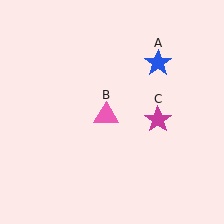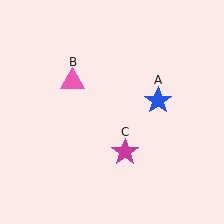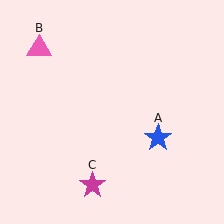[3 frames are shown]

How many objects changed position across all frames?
3 objects changed position: blue star (object A), pink triangle (object B), magenta star (object C).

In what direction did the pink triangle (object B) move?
The pink triangle (object B) moved up and to the left.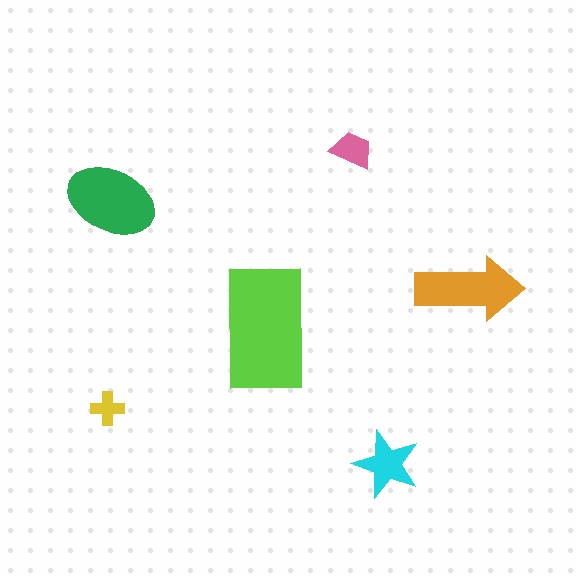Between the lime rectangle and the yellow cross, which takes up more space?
The lime rectangle.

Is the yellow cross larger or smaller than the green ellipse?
Smaller.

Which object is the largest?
The lime rectangle.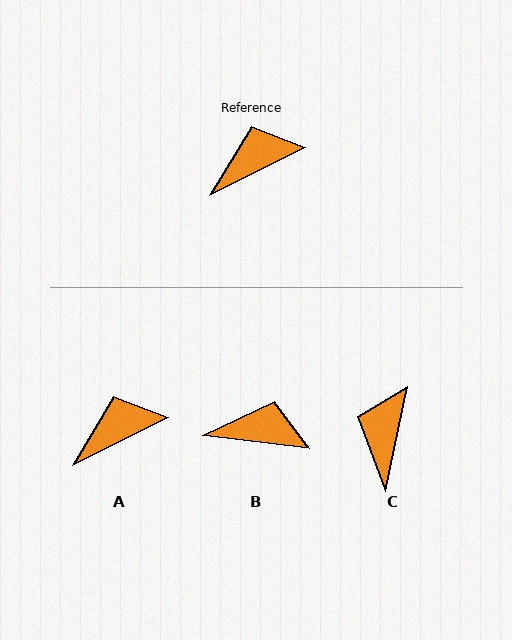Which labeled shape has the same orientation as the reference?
A.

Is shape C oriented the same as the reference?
No, it is off by about 52 degrees.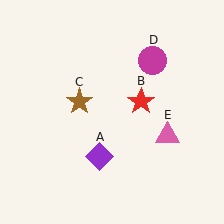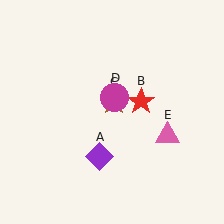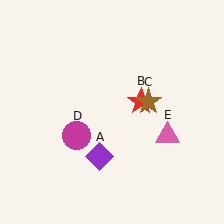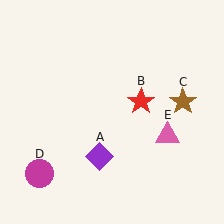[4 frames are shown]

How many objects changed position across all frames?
2 objects changed position: brown star (object C), magenta circle (object D).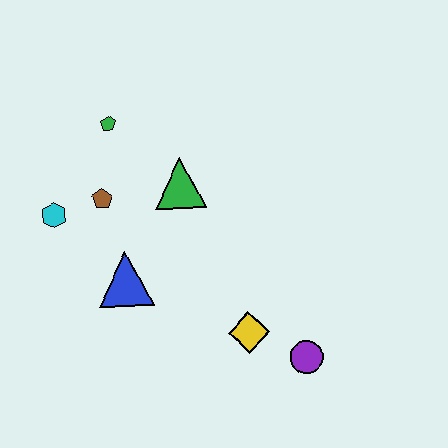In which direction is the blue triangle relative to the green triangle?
The blue triangle is below the green triangle.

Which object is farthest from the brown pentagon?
The purple circle is farthest from the brown pentagon.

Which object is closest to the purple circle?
The yellow diamond is closest to the purple circle.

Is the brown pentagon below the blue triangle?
No